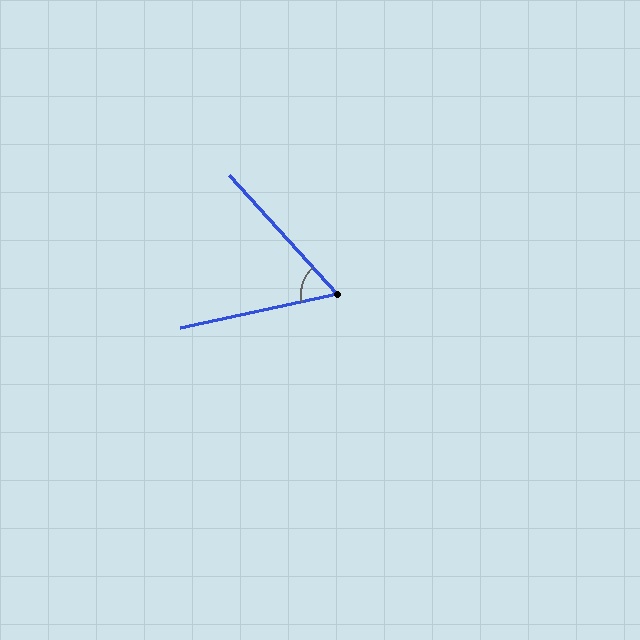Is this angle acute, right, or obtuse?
It is acute.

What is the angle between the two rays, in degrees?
Approximately 60 degrees.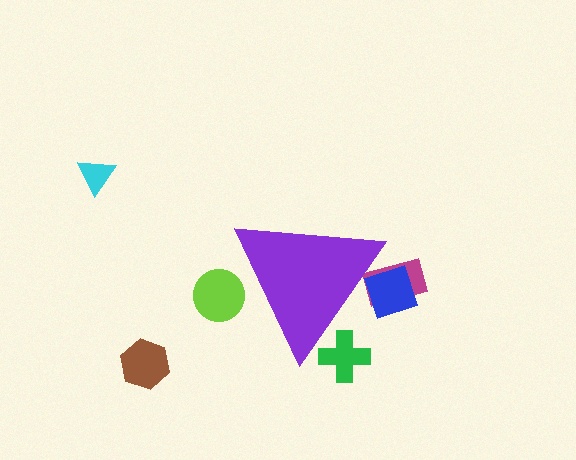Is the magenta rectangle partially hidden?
Yes, the magenta rectangle is partially hidden behind the purple triangle.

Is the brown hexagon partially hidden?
No, the brown hexagon is fully visible.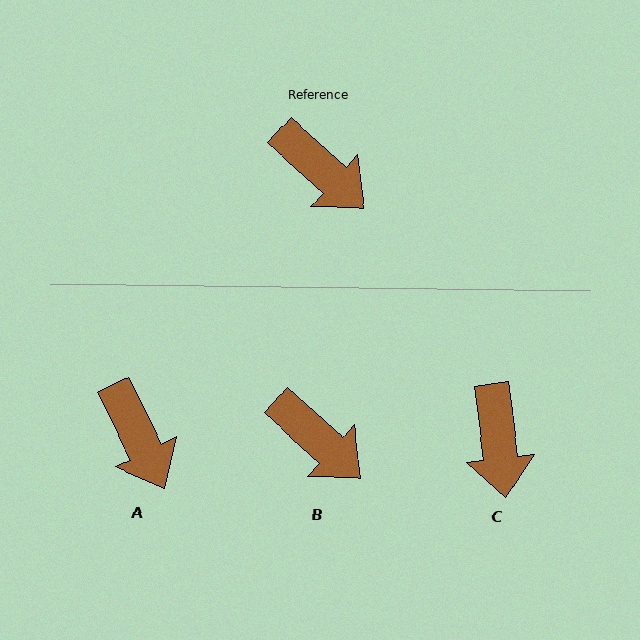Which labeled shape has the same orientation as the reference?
B.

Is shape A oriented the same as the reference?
No, it is off by about 21 degrees.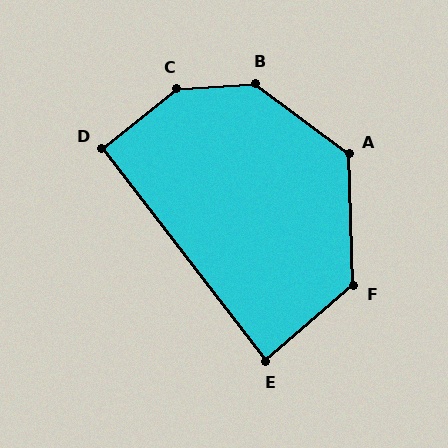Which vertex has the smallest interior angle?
E, at approximately 87 degrees.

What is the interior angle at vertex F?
Approximately 129 degrees (obtuse).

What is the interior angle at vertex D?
Approximately 91 degrees (approximately right).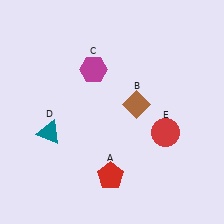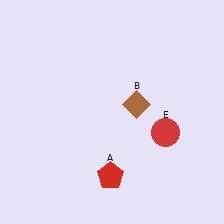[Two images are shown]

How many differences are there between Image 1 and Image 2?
There are 2 differences between the two images.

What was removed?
The teal triangle (D), the magenta hexagon (C) were removed in Image 2.